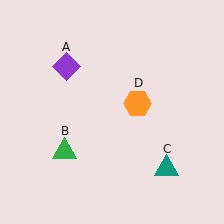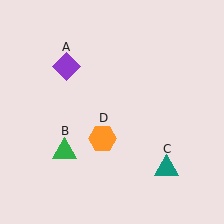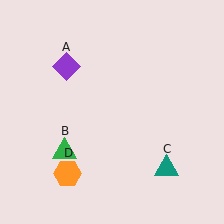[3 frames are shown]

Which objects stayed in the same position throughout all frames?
Purple diamond (object A) and green triangle (object B) and teal triangle (object C) remained stationary.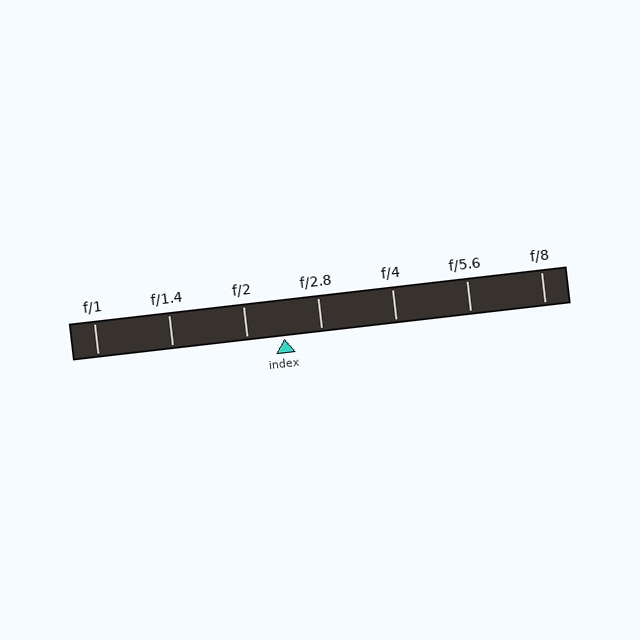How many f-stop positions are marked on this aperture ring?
There are 7 f-stop positions marked.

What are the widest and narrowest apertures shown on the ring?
The widest aperture shown is f/1 and the narrowest is f/8.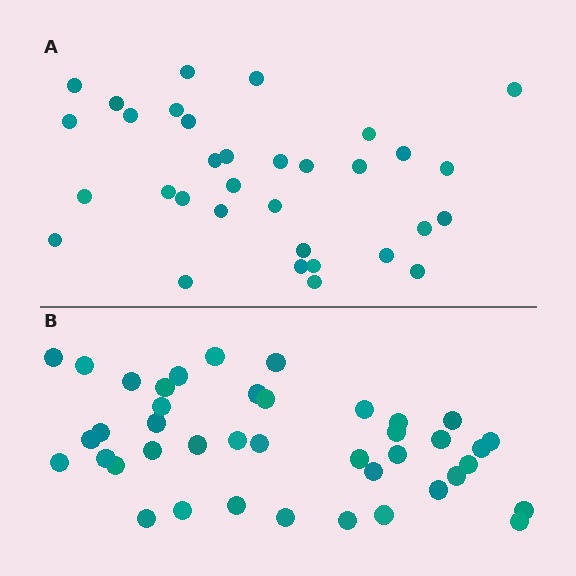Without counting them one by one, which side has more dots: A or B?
Region B (the bottom region) has more dots.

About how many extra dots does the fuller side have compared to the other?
Region B has roughly 8 or so more dots than region A.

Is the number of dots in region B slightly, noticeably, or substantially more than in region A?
Region B has only slightly more — the two regions are fairly close. The ratio is roughly 1.2 to 1.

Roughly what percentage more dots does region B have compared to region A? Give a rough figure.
About 25% more.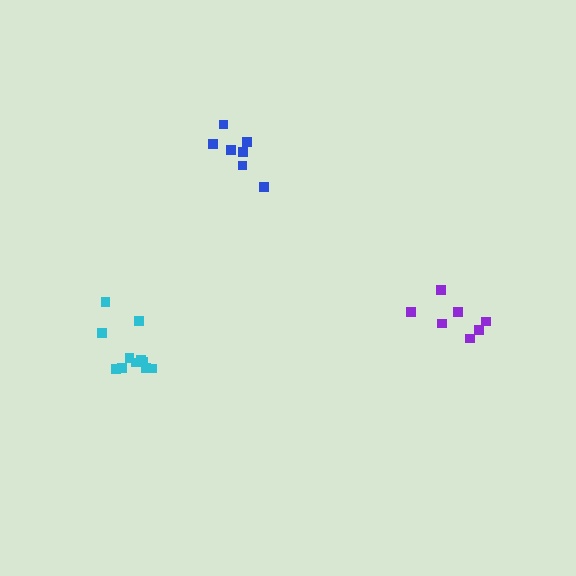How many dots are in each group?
Group 1: 11 dots, Group 2: 7 dots, Group 3: 7 dots (25 total).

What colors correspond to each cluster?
The clusters are colored: cyan, blue, purple.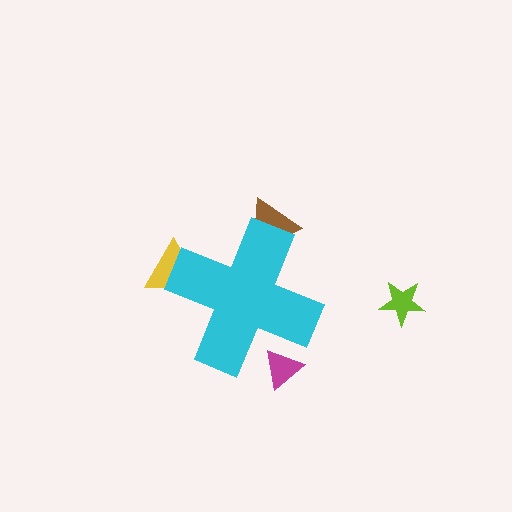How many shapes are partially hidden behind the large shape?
3 shapes are partially hidden.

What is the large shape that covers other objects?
A cyan cross.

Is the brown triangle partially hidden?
Yes, the brown triangle is partially hidden behind the cyan cross.